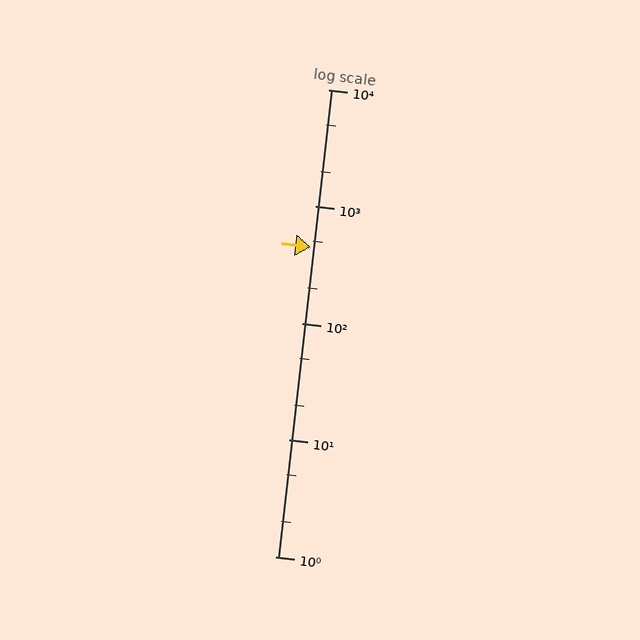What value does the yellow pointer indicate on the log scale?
The pointer indicates approximately 450.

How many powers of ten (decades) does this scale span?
The scale spans 4 decades, from 1 to 10000.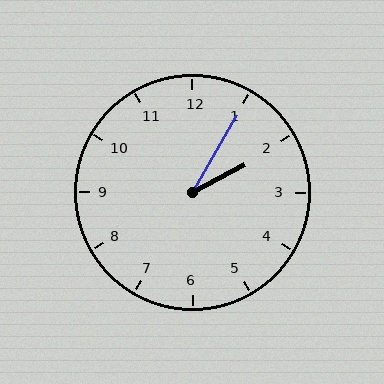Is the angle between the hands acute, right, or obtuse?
It is acute.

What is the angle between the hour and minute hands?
Approximately 32 degrees.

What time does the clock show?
2:05.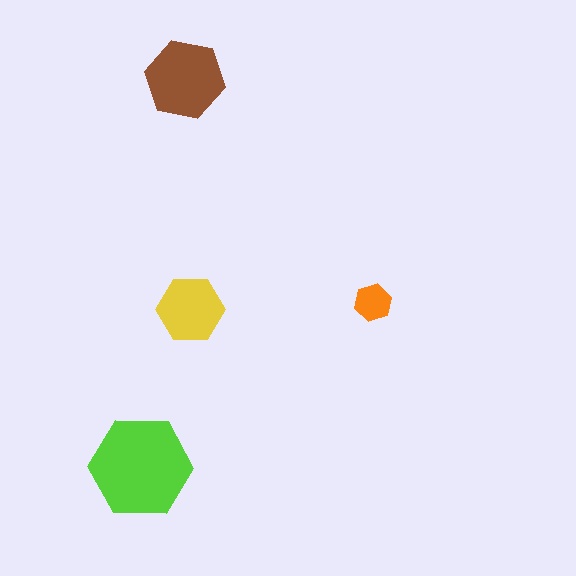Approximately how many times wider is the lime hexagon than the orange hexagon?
About 2.5 times wider.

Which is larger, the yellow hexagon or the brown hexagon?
The brown one.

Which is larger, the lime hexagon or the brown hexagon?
The lime one.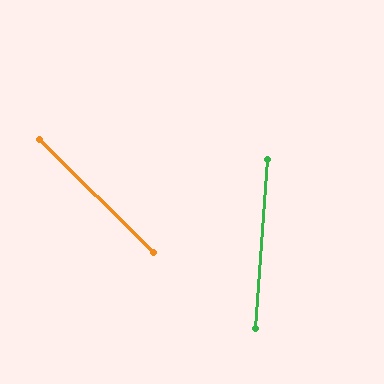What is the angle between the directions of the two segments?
Approximately 50 degrees.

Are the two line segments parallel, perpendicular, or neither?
Neither parallel nor perpendicular — they differ by about 50°.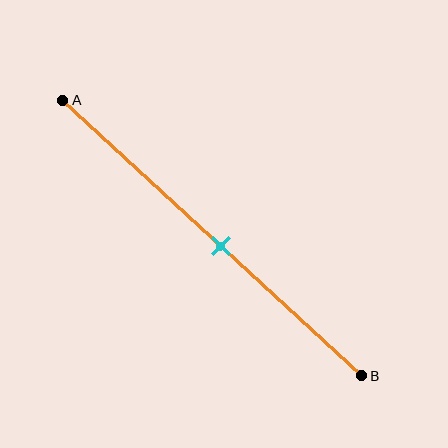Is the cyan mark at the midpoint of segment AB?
Yes, the mark is approximately at the midpoint.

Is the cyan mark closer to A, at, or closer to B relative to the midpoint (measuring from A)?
The cyan mark is approximately at the midpoint of segment AB.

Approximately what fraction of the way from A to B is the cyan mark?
The cyan mark is approximately 55% of the way from A to B.